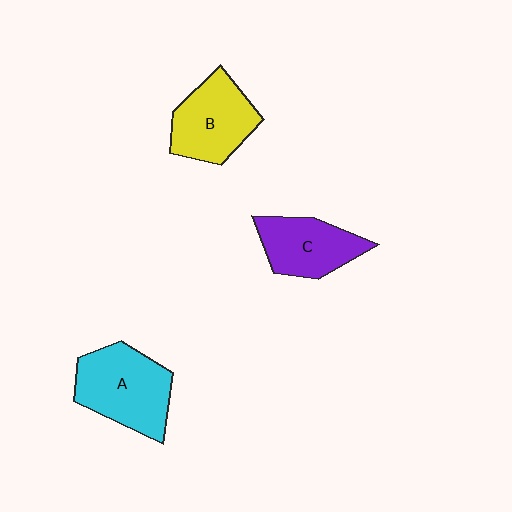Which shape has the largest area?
Shape A (cyan).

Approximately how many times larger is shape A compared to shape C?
Approximately 1.3 times.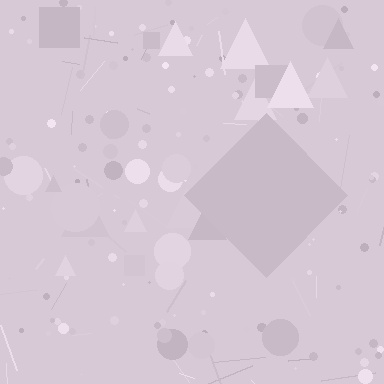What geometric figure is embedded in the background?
A diamond is embedded in the background.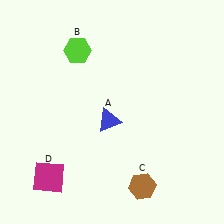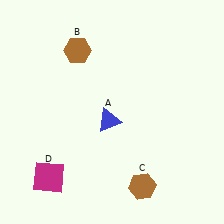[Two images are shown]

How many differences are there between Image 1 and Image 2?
There is 1 difference between the two images.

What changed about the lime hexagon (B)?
In Image 1, B is lime. In Image 2, it changed to brown.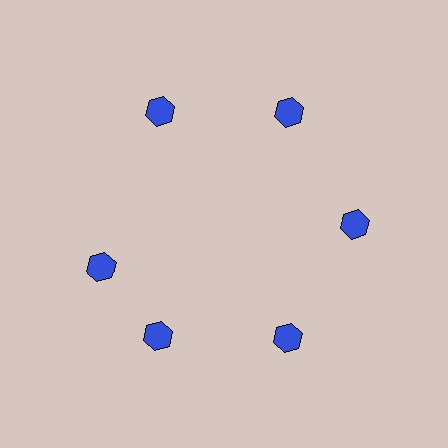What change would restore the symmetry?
The symmetry would be restored by rotating it back into even spacing with its neighbors so that all 6 hexagons sit at equal angles and equal distance from the center.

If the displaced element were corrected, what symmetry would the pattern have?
It would have 6-fold rotational symmetry — the pattern would map onto itself every 60 degrees.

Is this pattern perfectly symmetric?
No. The 6 blue hexagons are arranged in a ring, but one element near the 9 o'clock position is rotated out of alignment along the ring, breaking the 6-fold rotational symmetry.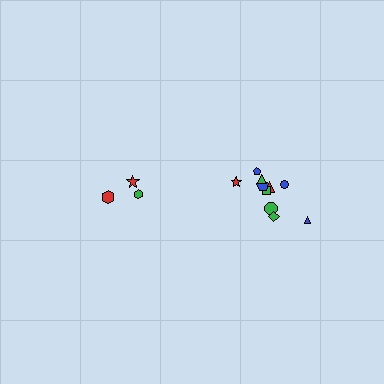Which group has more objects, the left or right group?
The right group.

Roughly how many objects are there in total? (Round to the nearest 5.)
Roughly 15 objects in total.